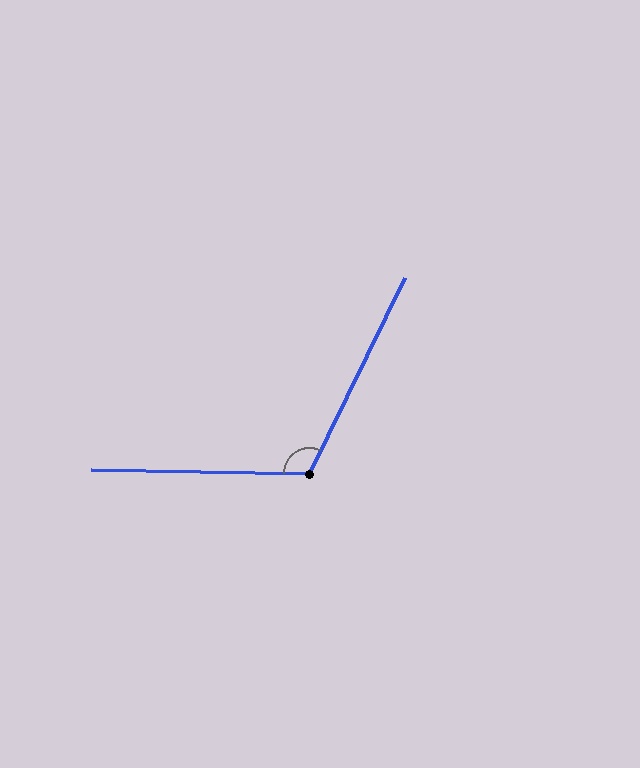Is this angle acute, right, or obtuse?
It is obtuse.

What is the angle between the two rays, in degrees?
Approximately 115 degrees.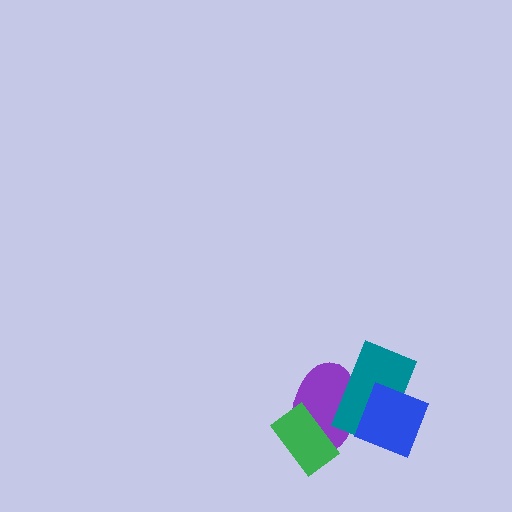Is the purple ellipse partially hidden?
Yes, it is partially covered by another shape.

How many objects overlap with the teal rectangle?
2 objects overlap with the teal rectangle.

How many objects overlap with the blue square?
2 objects overlap with the blue square.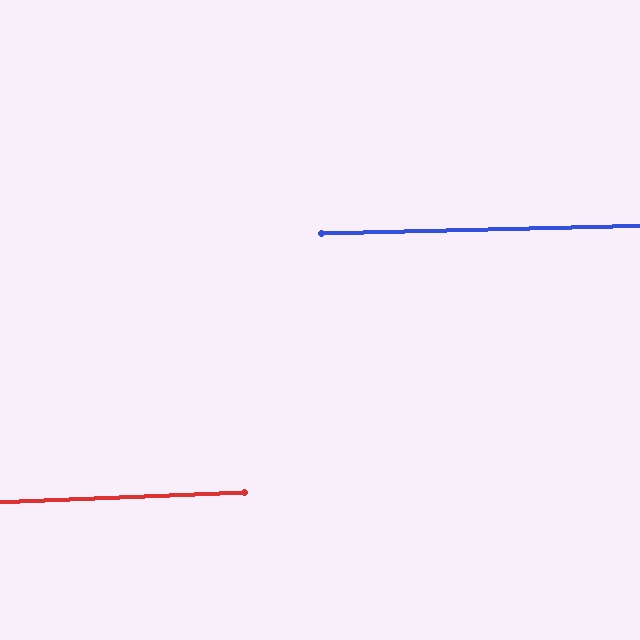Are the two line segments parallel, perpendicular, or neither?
Parallel — their directions differ by only 0.8°.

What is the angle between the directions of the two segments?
Approximately 1 degree.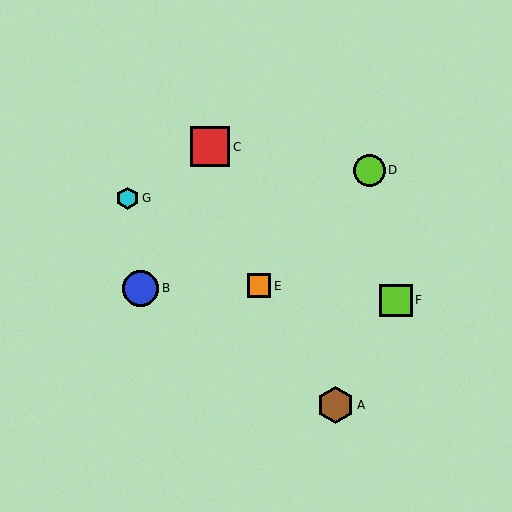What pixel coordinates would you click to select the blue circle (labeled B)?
Click at (141, 288) to select the blue circle B.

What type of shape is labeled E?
Shape E is an orange square.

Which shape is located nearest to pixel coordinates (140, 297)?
The blue circle (labeled B) at (141, 288) is nearest to that location.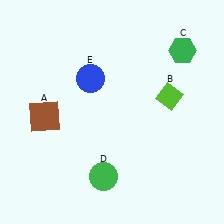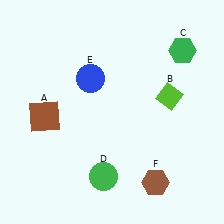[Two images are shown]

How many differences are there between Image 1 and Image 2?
There is 1 difference between the two images.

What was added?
A brown hexagon (F) was added in Image 2.